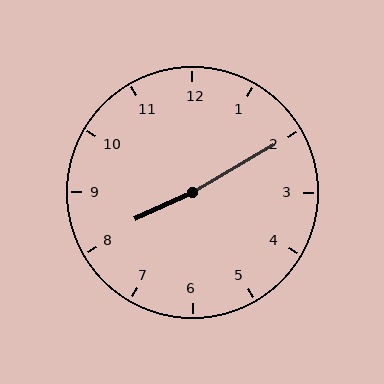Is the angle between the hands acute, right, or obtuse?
It is obtuse.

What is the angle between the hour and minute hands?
Approximately 175 degrees.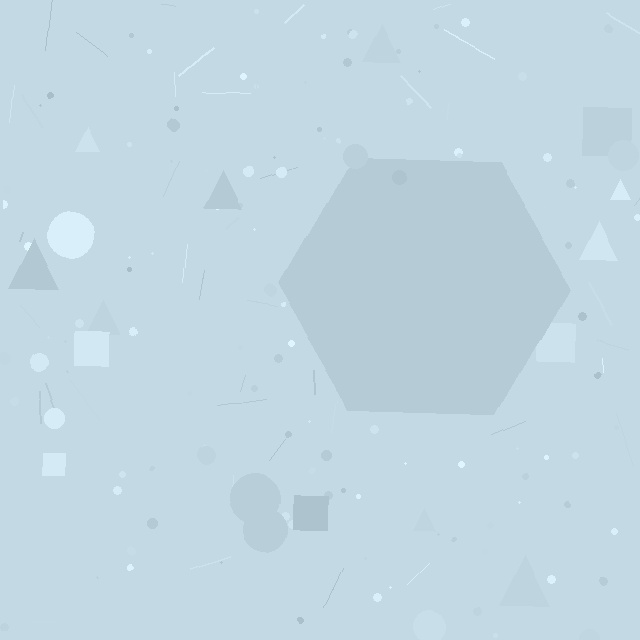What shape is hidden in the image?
A hexagon is hidden in the image.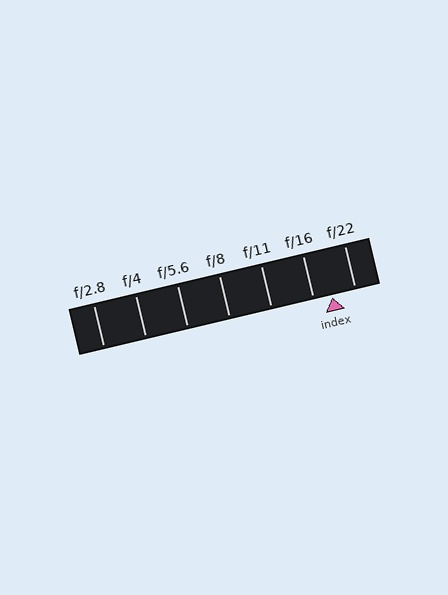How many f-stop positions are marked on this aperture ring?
There are 7 f-stop positions marked.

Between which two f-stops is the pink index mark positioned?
The index mark is between f/16 and f/22.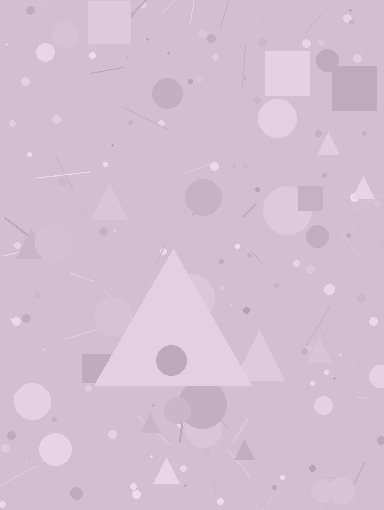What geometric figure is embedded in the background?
A triangle is embedded in the background.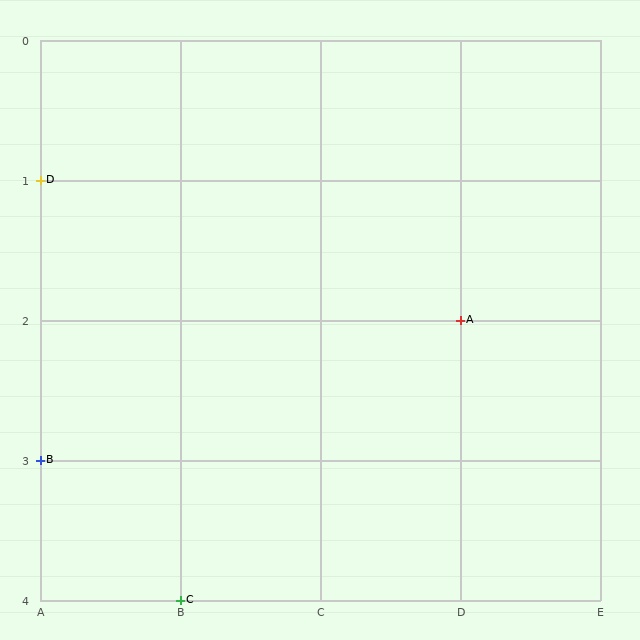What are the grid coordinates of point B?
Point B is at grid coordinates (A, 3).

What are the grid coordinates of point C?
Point C is at grid coordinates (B, 4).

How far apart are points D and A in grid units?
Points D and A are 3 columns and 1 row apart (about 3.2 grid units diagonally).